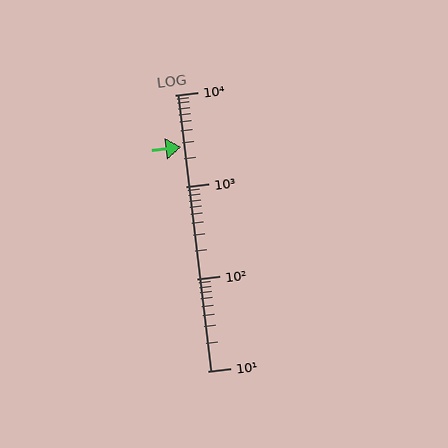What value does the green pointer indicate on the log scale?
The pointer indicates approximately 2700.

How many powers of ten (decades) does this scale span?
The scale spans 3 decades, from 10 to 10000.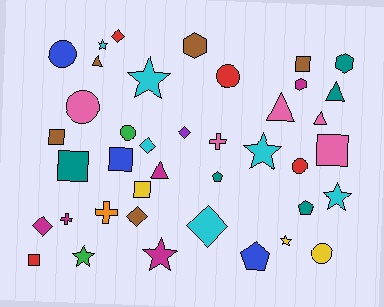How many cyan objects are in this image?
There are 6 cyan objects.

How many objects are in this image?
There are 40 objects.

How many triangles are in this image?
There are 5 triangles.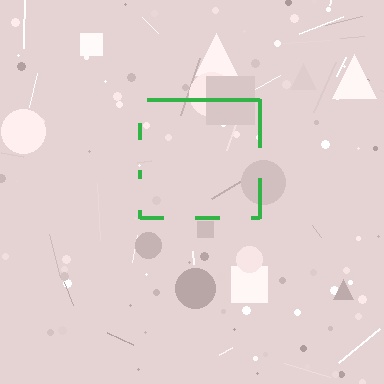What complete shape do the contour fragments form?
The contour fragments form a square.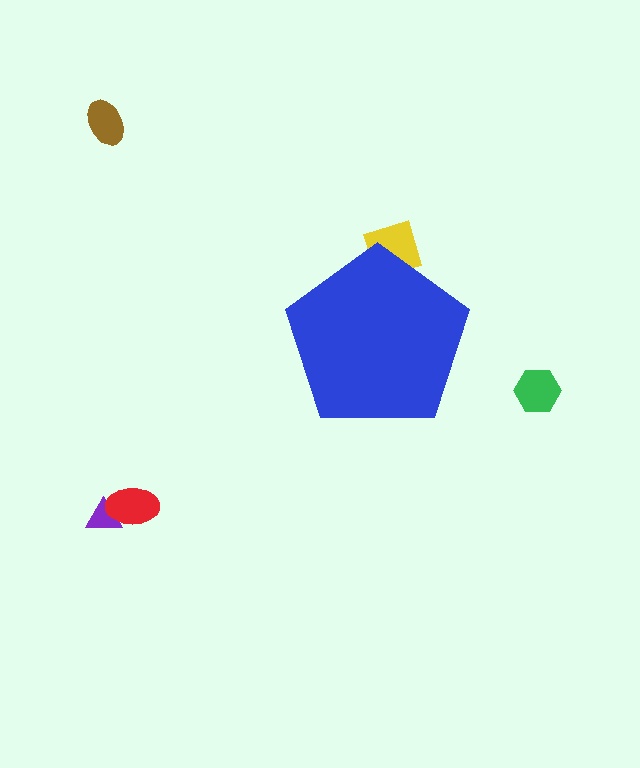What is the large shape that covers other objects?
A blue pentagon.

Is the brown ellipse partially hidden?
No, the brown ellipse is fully visible.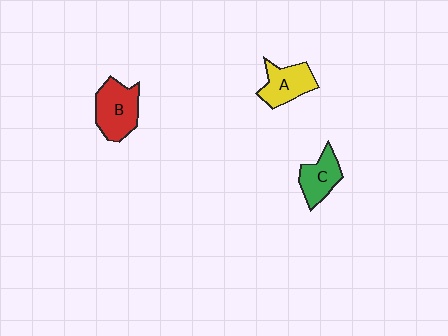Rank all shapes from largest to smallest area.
From largest to smallest: B (red), A (yellow), C (green).